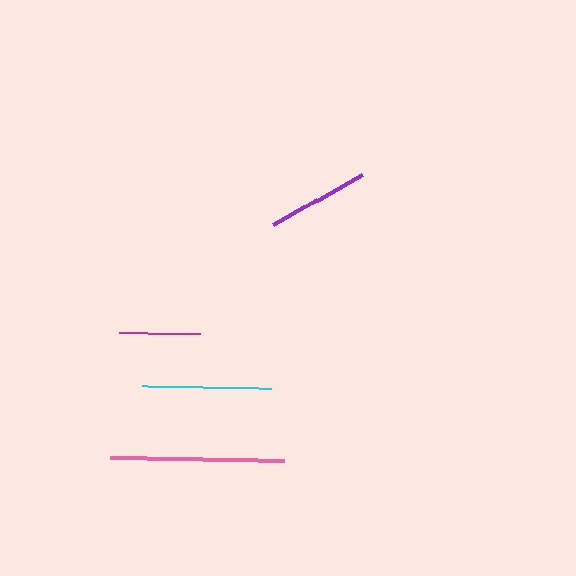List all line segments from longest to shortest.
From longest to shortest: pink, cyan, purple, magenta.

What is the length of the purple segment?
The purple segment is approximately 101 pixels long.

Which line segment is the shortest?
The magenta line is the shortest at approximately 81 pixels.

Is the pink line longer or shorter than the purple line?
The pink line is longer than the purple line.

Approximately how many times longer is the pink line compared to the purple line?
The pink line is approximately 1.7 times the length of the purple line.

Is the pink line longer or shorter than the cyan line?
The pink line is longer than the cyan line.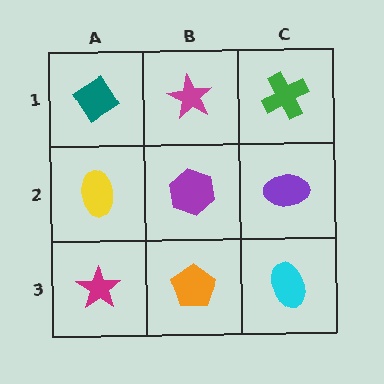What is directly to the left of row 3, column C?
An orange pentagon.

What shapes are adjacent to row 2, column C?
A green cross (row 1, column C), a cyan ellipse (row 3, column C), a purple hexagon (row 2, column B).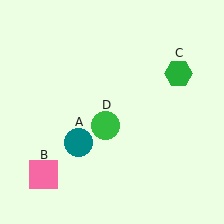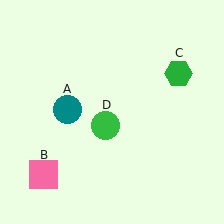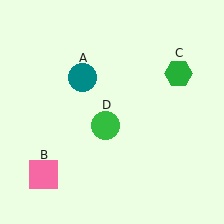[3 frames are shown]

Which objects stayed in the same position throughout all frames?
Pink square (object B) and green hexagon (object C) and green circle (object D) remained stationary.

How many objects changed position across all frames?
1 object changed position: teal circle (object A).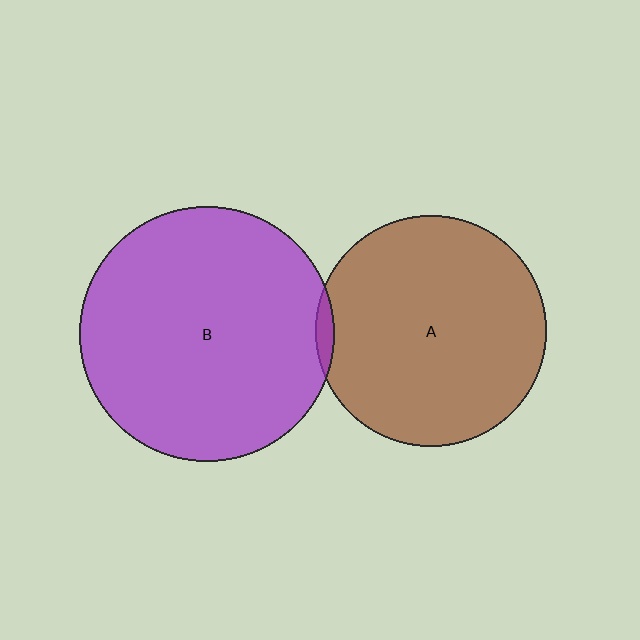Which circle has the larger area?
Circle B (purple).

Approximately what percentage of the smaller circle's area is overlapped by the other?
Approximately 5%.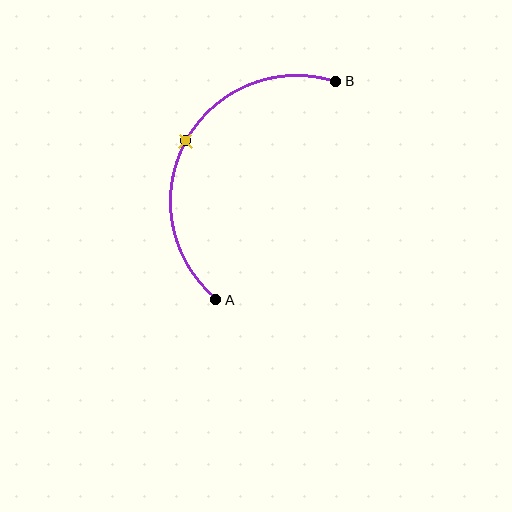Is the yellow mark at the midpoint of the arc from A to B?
Yes. The yellow mark lies on the arc at equal arc-length from both A and B — it is the arc midpoint.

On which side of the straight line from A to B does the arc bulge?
The arc bulges to the left of the straight line connecting A and B.